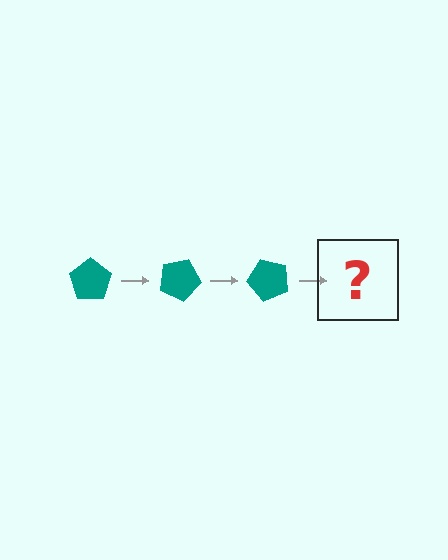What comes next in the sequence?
The next element should be a teal pentagon rotated 75 degrees.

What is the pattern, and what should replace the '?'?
The pattern is that the pentagon rotates 25 degrees each step. The '?' should be a teal pentagon rotated 75 degrees.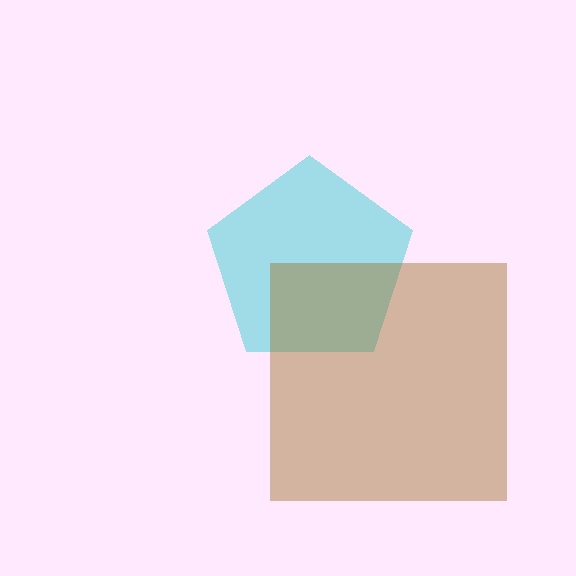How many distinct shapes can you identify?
There are 2 distinct shapes: a cyan pentagon, a brown square.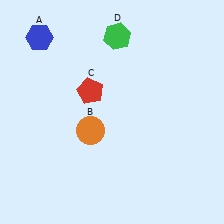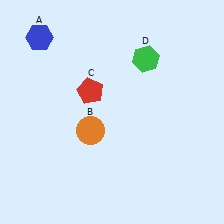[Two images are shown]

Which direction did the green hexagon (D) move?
The green hexagon (D) moved right.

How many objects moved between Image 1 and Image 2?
1 object moved between the two images.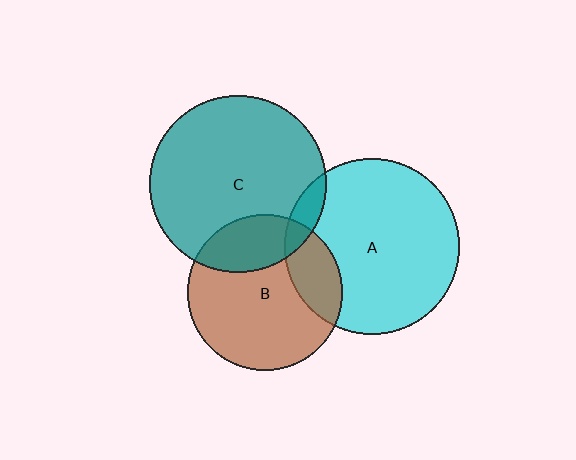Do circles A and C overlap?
Yes.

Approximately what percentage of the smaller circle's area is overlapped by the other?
Approximately 10%.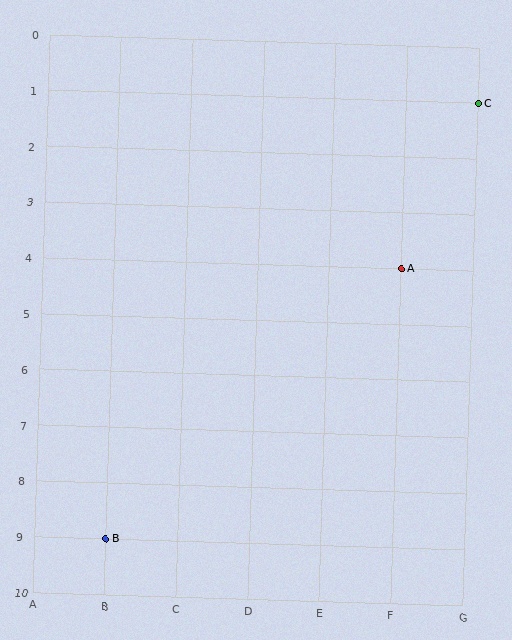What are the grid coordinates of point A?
Point A is at grid coordinates (F, 4).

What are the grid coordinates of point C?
Point C is at grid coordinates (G, 1).